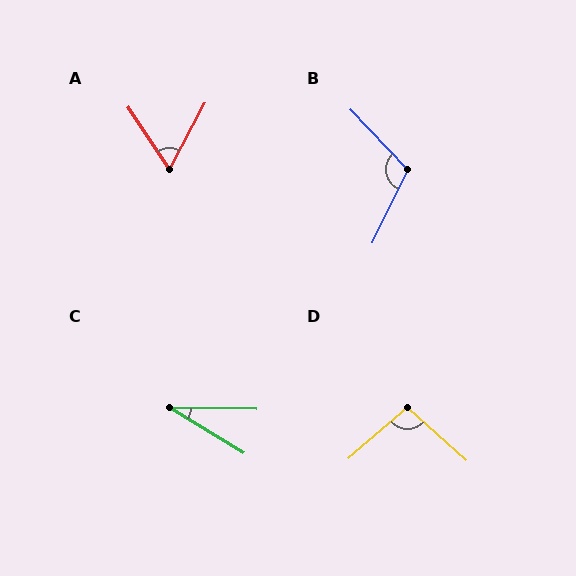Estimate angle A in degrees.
Approximately 62 degrees.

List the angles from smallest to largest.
C (31°), A (62°), D (97°), B (110°).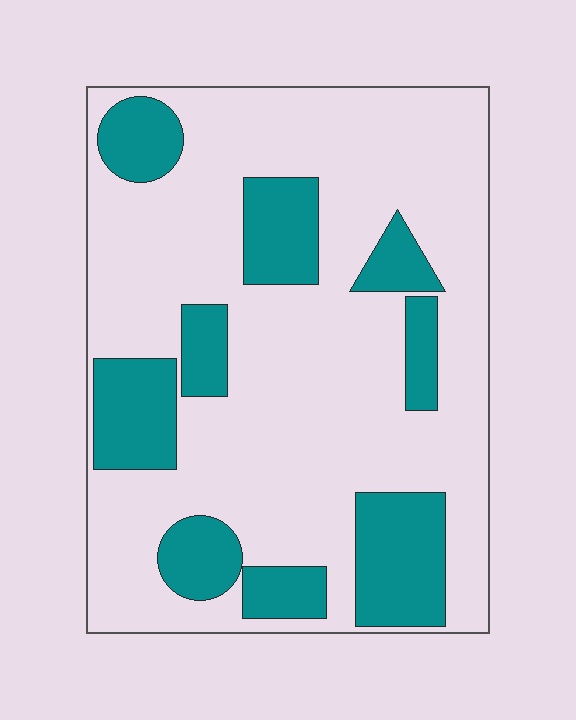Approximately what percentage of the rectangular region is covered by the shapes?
Approximately 25%.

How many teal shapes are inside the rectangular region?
9.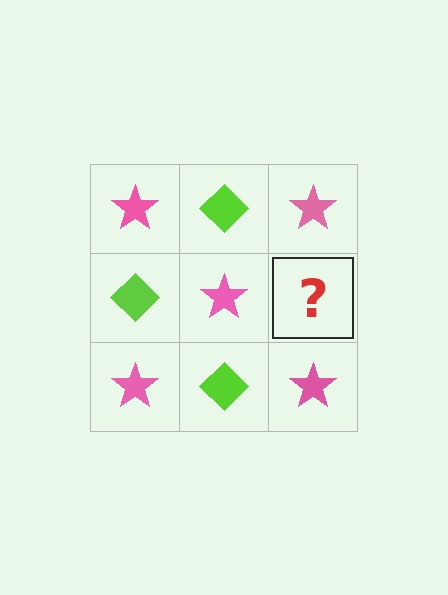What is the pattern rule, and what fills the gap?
The rule is that it alternates pink star and lime diamond in a checkerboard pattern. The gap should be filled with a lime diamond.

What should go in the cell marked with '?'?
The missing cell should contain a lime diamond.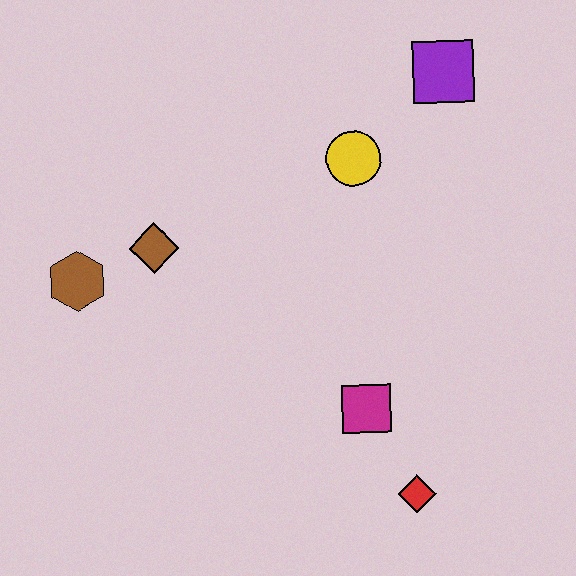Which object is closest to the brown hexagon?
The brown diamond is closest to the brown hexagon.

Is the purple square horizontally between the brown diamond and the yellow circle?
No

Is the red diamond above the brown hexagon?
No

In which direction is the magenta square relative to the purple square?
The magenta square is below the purple square.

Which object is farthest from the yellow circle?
The red diamond is farthest from the yellow circle.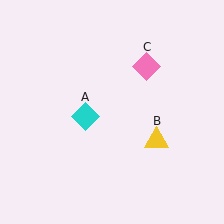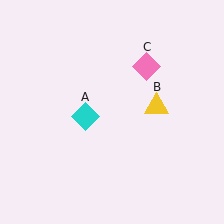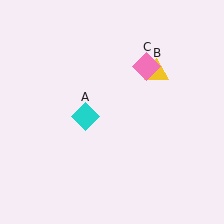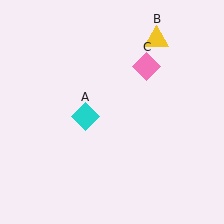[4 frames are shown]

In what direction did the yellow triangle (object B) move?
The yellow triangle (object B) moved up.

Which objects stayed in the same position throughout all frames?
Cyan diamond (object A) and pink diamond (object C) remained stationary.